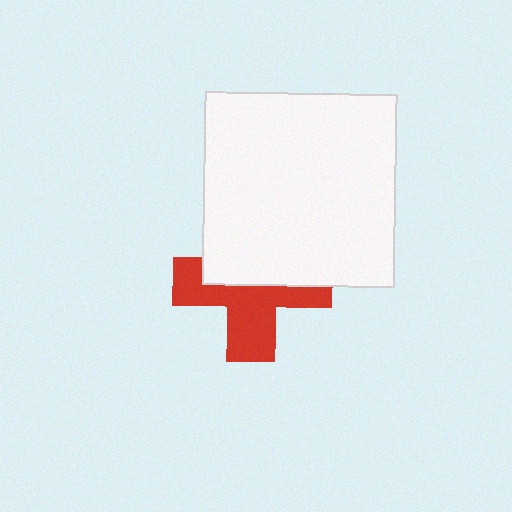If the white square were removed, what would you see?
You would see the complete red cross.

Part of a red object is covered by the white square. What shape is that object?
It is a cross.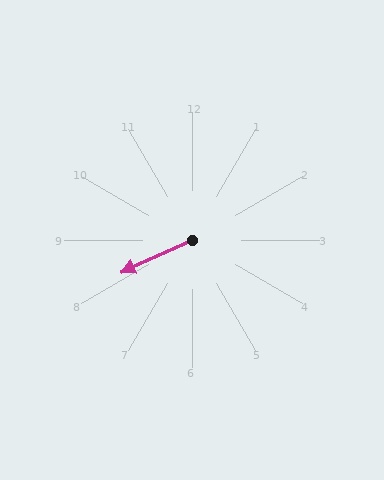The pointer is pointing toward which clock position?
Roughly 8 o'clock.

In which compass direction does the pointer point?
Southwest.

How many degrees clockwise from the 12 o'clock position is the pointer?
Approximately 245 degrees.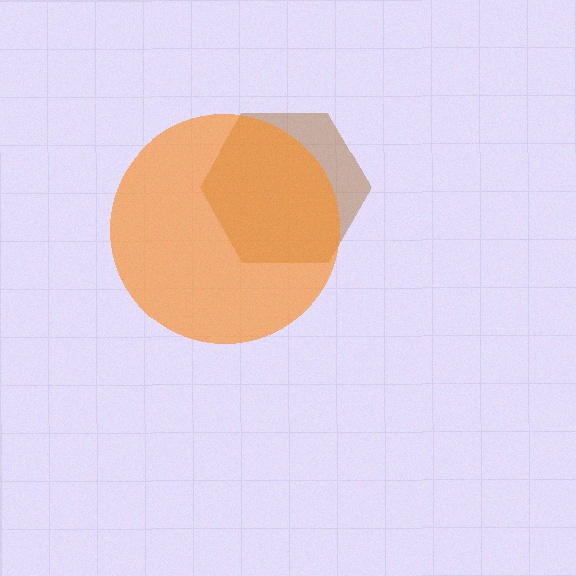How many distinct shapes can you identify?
There are 2 distinct shapes: a brown hexagon, an orange circle.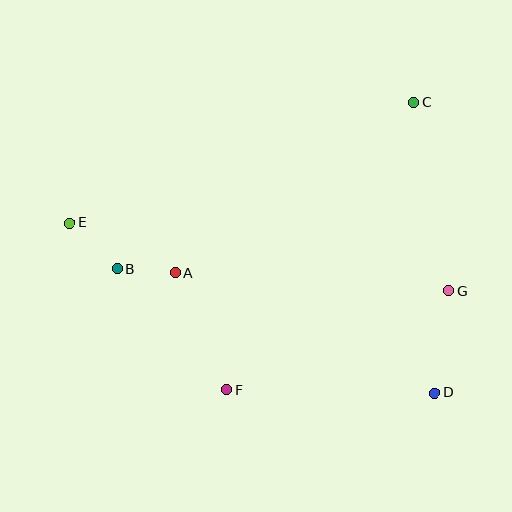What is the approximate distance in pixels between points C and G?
The distance between C and G is approximately 192 pixels.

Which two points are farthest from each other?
Points D and E are farthest from each other.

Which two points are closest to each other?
Points A and B are closest to each other.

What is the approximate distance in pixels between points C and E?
The distance between C and E is approximately 364 pixels.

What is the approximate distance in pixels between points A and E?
The distance between A and E is approximately 117 pixels.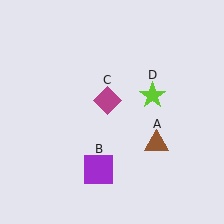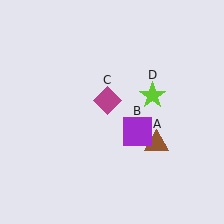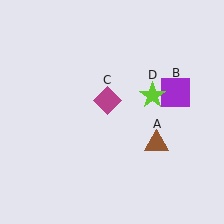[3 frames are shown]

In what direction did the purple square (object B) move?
The purple square (object B) moved up and to the right.